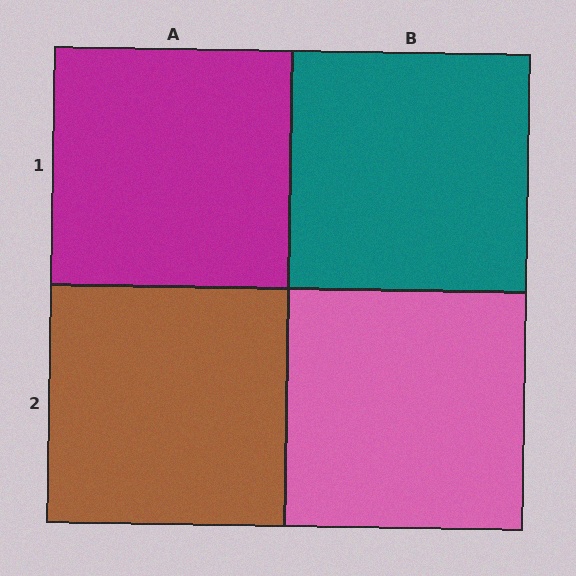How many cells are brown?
1 cell is brown.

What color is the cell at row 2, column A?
Brown.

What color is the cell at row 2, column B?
Pink.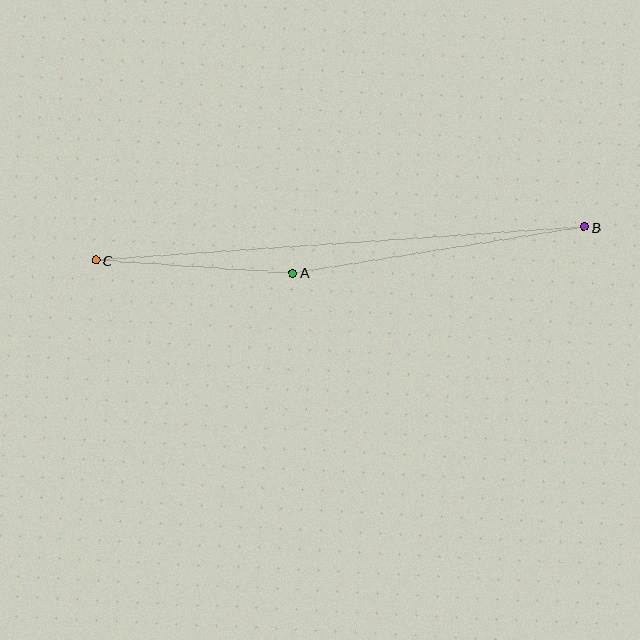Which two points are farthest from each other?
Points B and C are farthest from each other.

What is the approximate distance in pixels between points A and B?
The distance between A and B is approximately 295 pixels.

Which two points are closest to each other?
Points A and C are closest to each other.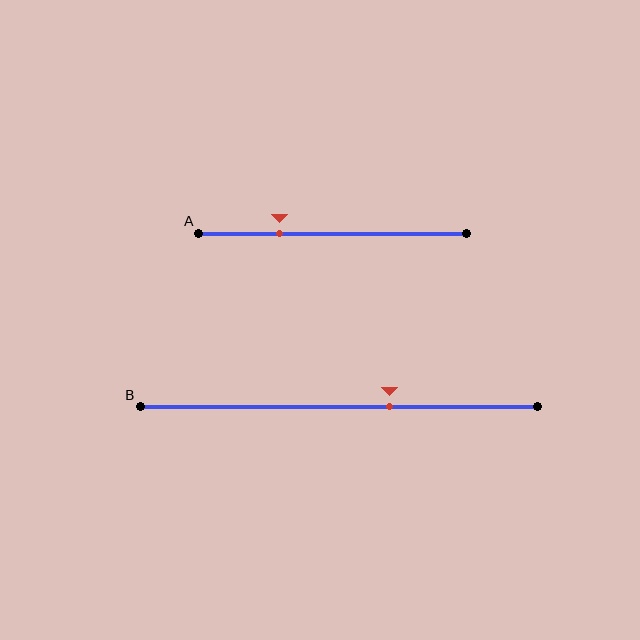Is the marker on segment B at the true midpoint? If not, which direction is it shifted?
No, the marker on segment B is shifted to the right by about 13% of the segment length.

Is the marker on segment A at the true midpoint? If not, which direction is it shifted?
No, the marker on segment A is shifted to the left by about 20% of the segment length.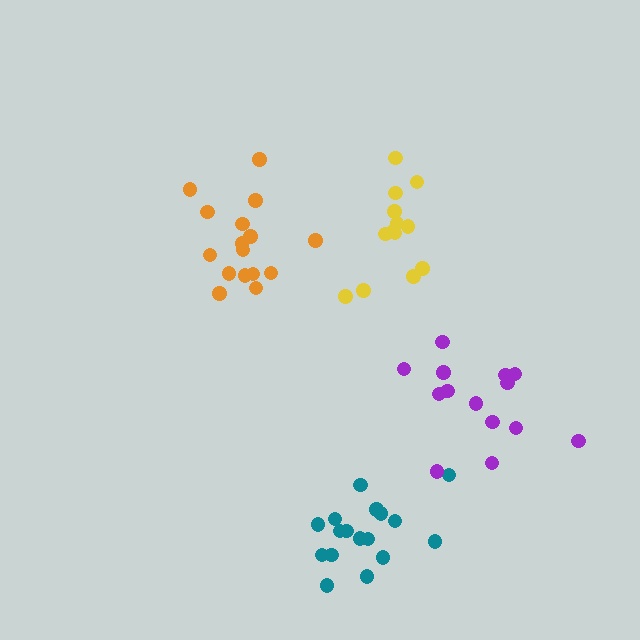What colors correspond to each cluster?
The clusters are colored: yellow, orange, teal, purple.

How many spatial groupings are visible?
There are 4 spatial groupings.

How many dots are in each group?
Group 1: 13 dots, Group 2: 16 dots, Group 3: 17 dots, Group 4: 14 dots (60 total).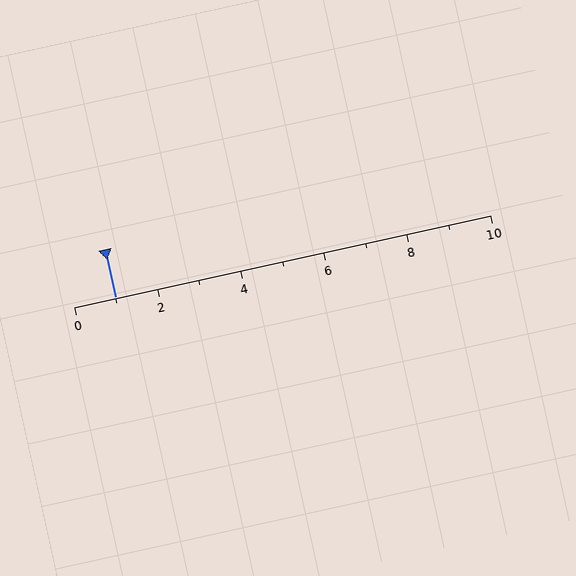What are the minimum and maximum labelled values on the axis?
The axis runs from 0 to 10.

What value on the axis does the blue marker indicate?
The marker indicates approximately 1.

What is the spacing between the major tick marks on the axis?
The major ticks are spaced 2 apart.